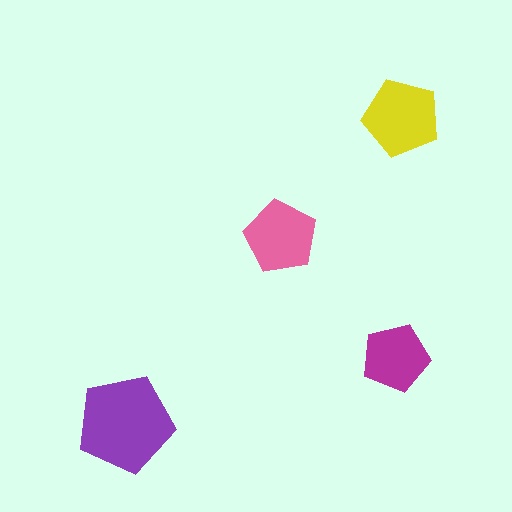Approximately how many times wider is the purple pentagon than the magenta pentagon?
About 1.5 times wider.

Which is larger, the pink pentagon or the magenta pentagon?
The pink one.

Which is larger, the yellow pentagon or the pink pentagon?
The yellow one.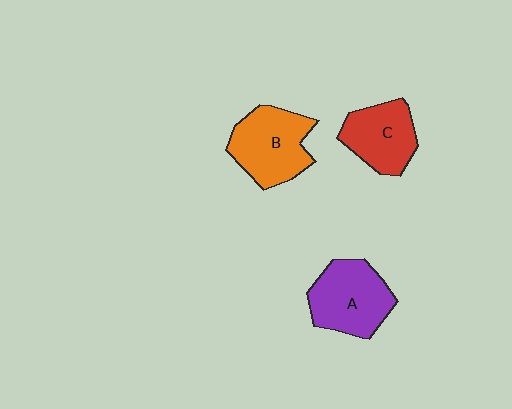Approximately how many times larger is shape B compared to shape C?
Approximately 1.2 times.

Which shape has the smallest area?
Shape C (red).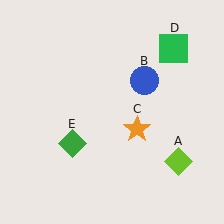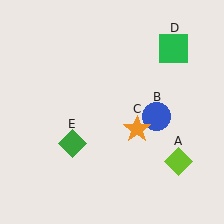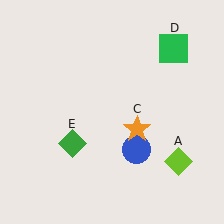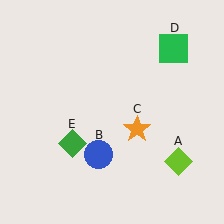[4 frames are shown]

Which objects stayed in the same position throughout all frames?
Lime diamond (object A) and orange star (object C) and green square (object D) and green diamond (object E) remained stationary.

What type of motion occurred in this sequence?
The blue circle (object B) rotated clockwise around the center of the scene.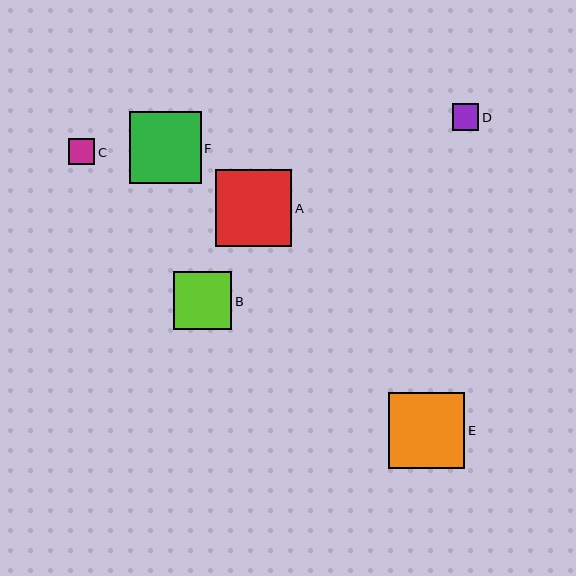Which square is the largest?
Square A is the largest with a size of approximately 76 pixels.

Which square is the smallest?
Square C is the smallest with a size of approximately 26 pixels.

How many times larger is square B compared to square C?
Square B is approximately 2.2 times the size of square C.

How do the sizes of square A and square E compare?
Square A and square E are approximately the same size.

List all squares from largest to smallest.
From largest to smallest: A, E, F, B, D, C.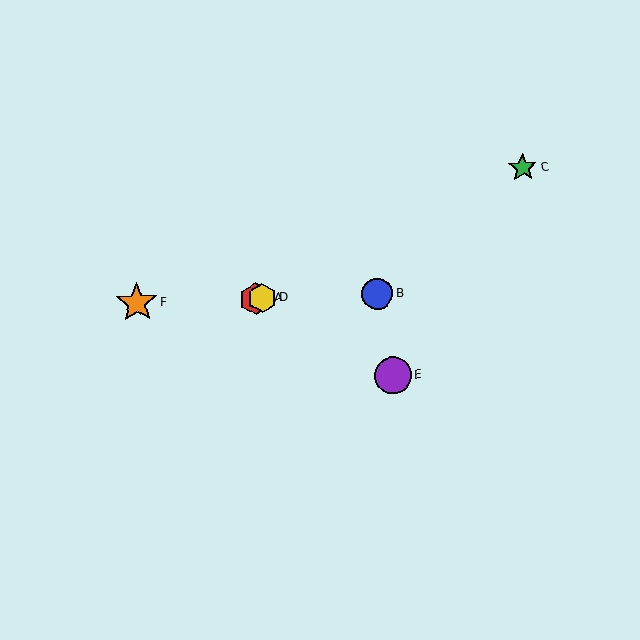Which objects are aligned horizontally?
Objects A, B, D, F are aligned horizontally.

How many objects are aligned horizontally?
4 objects (A, B, D, F) are aligned horizontally.